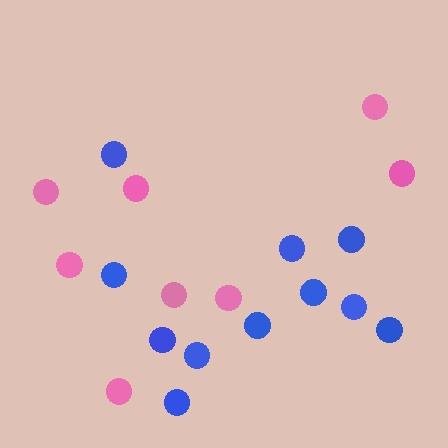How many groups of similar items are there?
There are 2 groups: one group of pink circles (8) and one group of blue circles (11).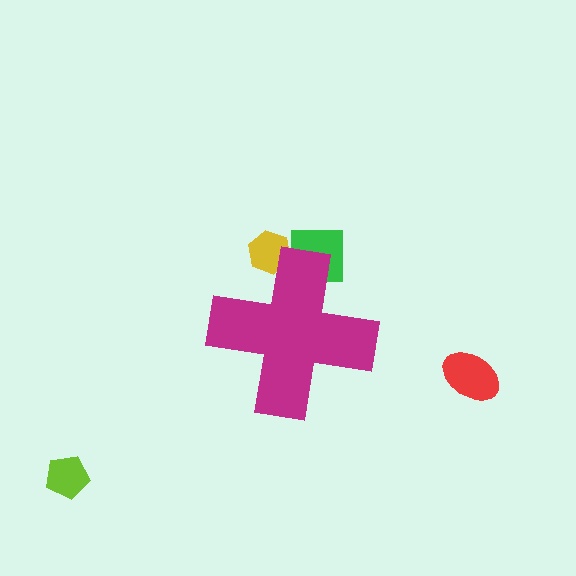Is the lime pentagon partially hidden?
No, the lime pentagon is fully visible.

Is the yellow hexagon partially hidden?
Yes, the yellow hexagon is partially hidden behind the magenta cross.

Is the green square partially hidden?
Yes, the green square is partially hidden behind the magenta cross.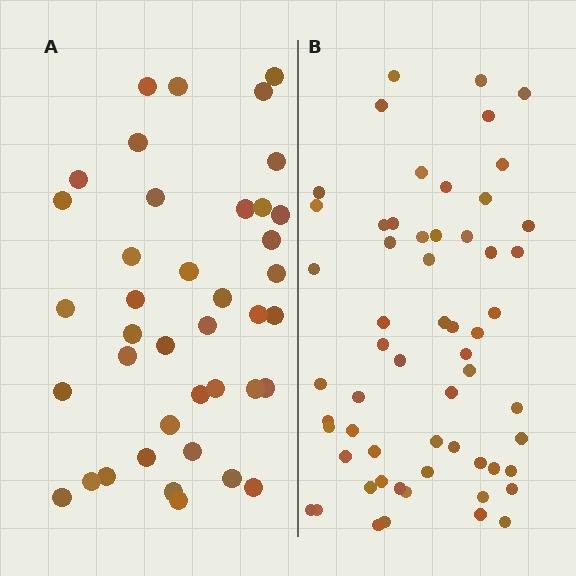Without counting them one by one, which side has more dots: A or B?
Region B (the right region) has more dots.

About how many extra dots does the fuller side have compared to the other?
Region B has approximately 20 more dots than region A.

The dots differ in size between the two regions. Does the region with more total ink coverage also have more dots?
No. Region A has more total ink coverage because its dots are larger, but region B actually contains more individual dots. Total area can be misleading — the number of items is what matters here.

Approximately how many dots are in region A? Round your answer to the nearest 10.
About 40 dots.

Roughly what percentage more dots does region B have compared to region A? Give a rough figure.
About 50% more.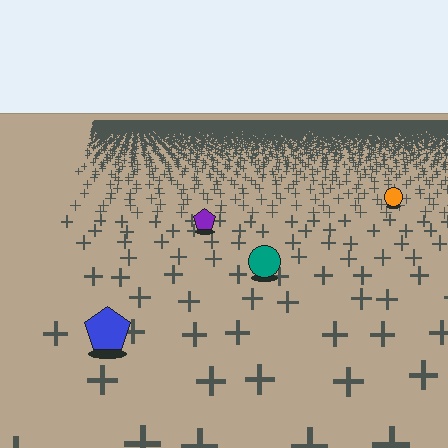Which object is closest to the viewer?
The blue pentagon is closest. The texture marks near it are larger and more spread out.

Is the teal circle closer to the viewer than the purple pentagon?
Yes. The teal circle is closer — you can tell from the texture gradient: the ground texture is coarser near it.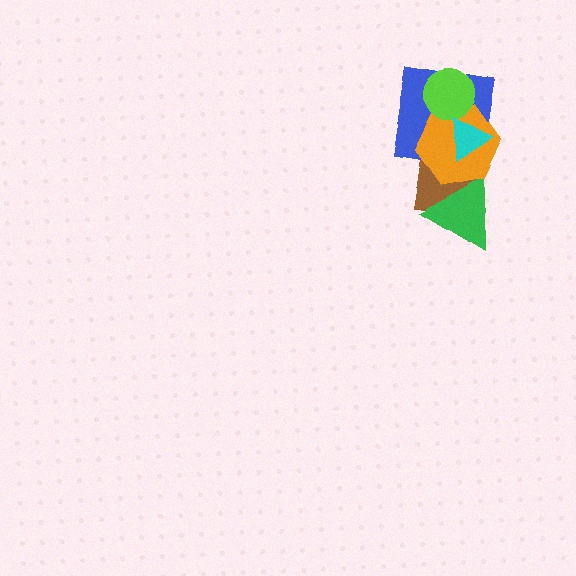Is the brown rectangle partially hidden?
Yes, it is partially covered by another shape.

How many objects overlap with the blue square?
4 objects overlap with the blue square.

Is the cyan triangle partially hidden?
No, no other shape covers it.